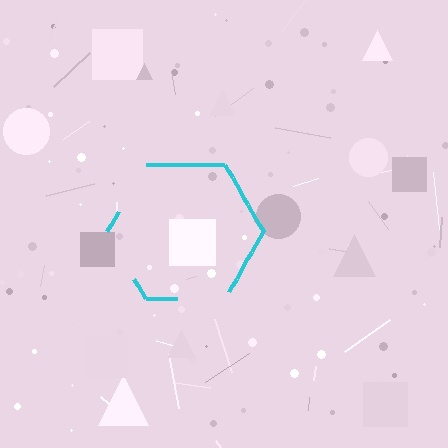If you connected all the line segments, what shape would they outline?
They would outline a hexagon.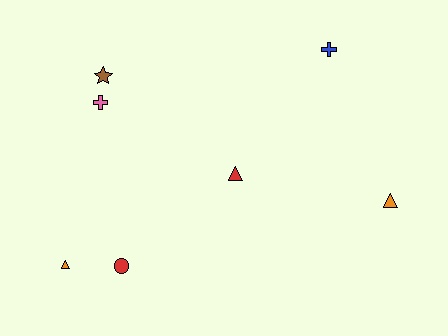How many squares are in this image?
There are no squares.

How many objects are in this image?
There are 7 objects.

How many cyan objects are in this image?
There are no cyan objects.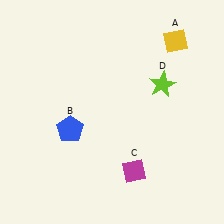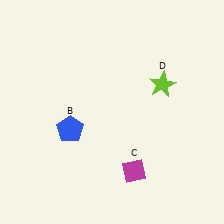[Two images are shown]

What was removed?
The yellow diamond (A) was removed in Image 2.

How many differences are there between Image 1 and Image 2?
There is 1 difference between the two images.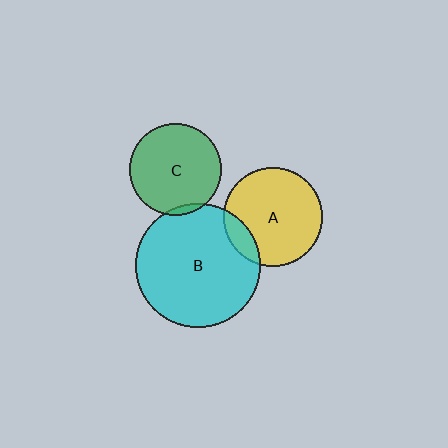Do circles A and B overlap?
Yes.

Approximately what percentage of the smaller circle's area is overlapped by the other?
Approximately 15%.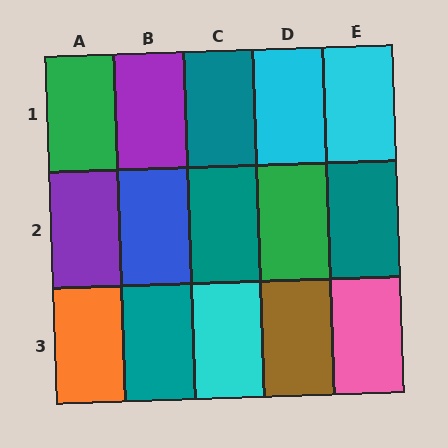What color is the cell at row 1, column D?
Cyan.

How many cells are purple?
2 cells are purple.